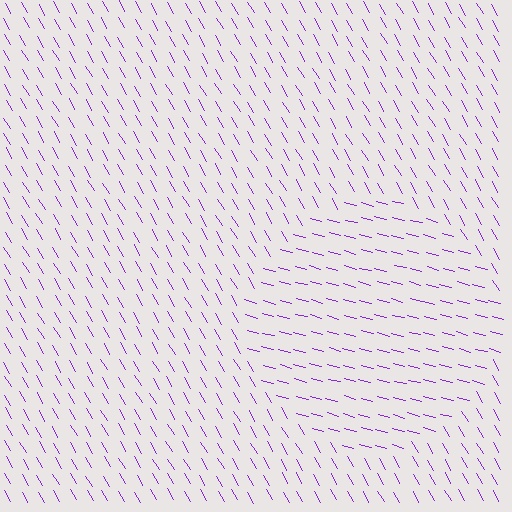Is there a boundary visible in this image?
Yes, there is a texture boundary formed by a change in line orientation.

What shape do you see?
I see a circle.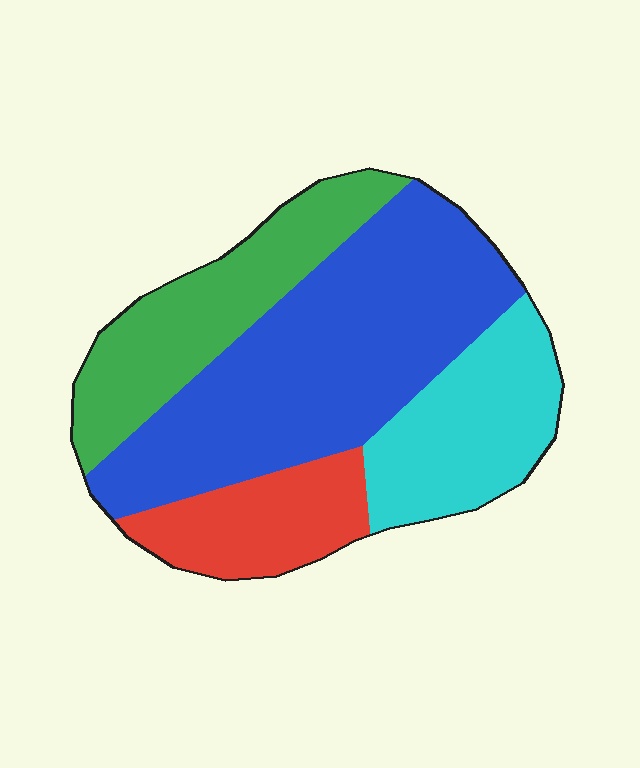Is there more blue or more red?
Blue.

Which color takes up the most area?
Blue, at roughly 45%.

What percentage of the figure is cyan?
Cyan covers roughly 20% of the figure.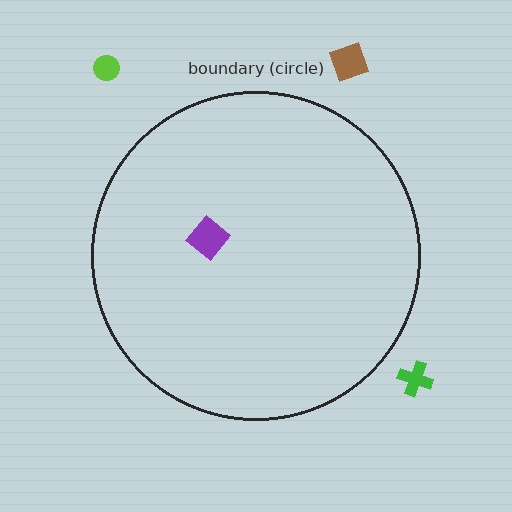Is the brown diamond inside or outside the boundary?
Outside.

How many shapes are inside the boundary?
1 inside, 3 outside.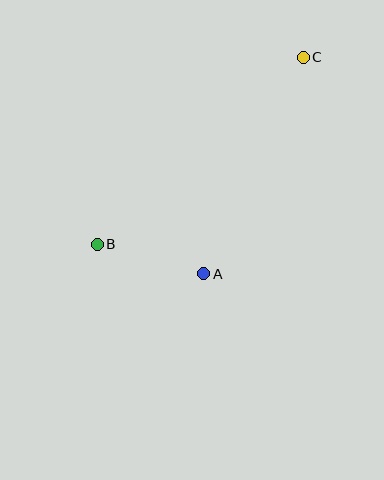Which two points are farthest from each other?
Points B and C are farthest from each other.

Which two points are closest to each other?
Points A and B are closest to each other.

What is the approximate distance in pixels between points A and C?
The distance between A and C is approximately 239 pixels.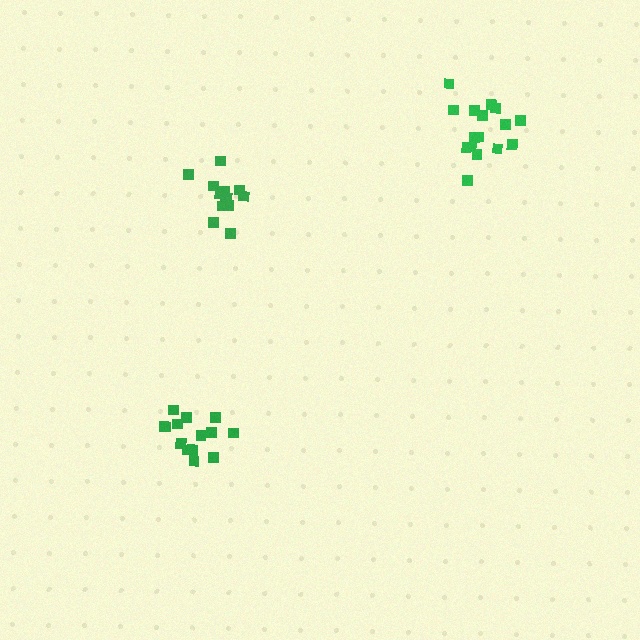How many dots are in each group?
Group 1: 16 dots, Group 2: 14 dots, Group 3: 13 dots (43 total).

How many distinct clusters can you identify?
There are 3 distinct clusters.